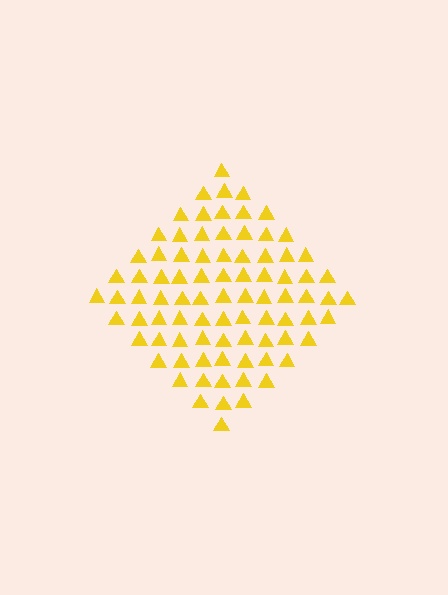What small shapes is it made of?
It is made of small triangles.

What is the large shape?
The large shape is a diamond.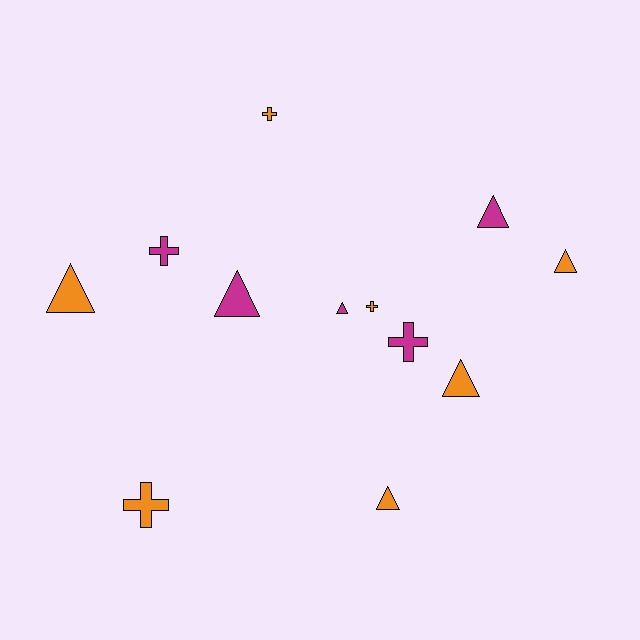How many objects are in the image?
There are 12 objects.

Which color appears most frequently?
Orange, with 7 objects.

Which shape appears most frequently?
Triangle, with 7 objects.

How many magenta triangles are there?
There are 3 magenta triangles.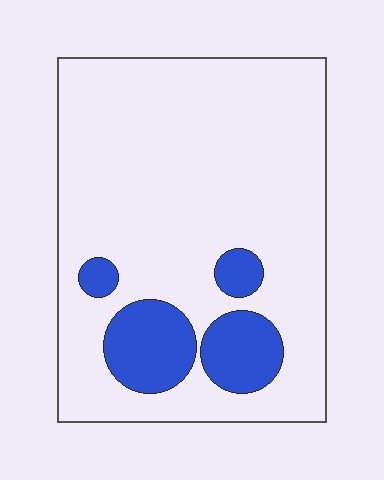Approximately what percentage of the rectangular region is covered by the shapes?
Approximately 15%.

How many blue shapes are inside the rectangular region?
4.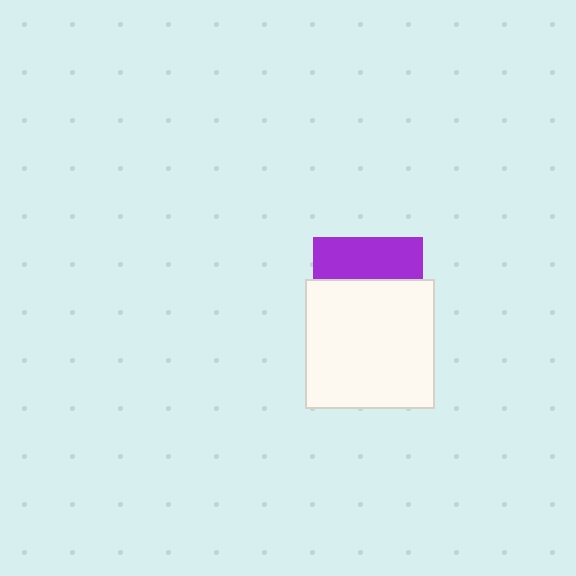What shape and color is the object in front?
The object in front is a white square.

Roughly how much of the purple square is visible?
A small part of it is visible (roughly 39%).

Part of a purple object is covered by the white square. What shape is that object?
It is a square.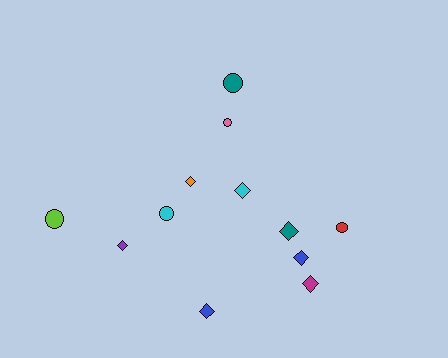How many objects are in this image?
There are 12 objects.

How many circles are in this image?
There are 5 circles.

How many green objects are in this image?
There are no green objects.